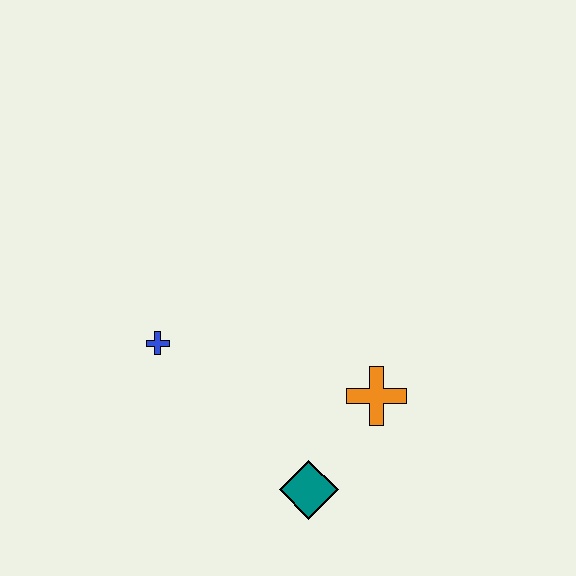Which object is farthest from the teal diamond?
The blue cross is farthest from the teal diamond.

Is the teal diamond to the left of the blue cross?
No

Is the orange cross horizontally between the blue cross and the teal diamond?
No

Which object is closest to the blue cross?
The teal diamond is closest to the blue cross.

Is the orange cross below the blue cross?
Yes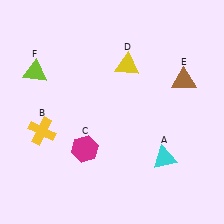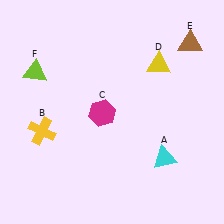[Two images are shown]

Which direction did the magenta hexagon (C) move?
The magenta hexagon (C) moved up.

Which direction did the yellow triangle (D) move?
The yellow triangle (D) moved right.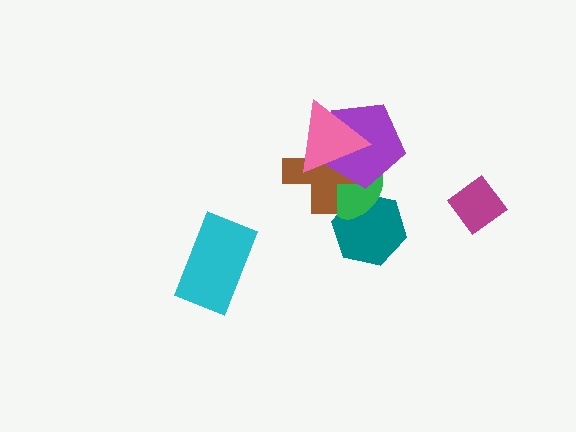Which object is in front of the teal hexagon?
The green ellipse is in front of the teal hexagon.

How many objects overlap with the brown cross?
3 objects overlap with the brown cross.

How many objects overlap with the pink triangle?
3 objects overlap with the pink triangle.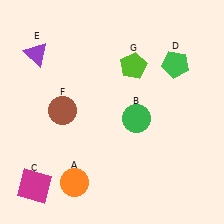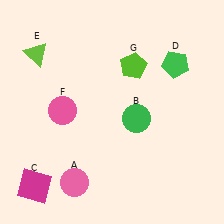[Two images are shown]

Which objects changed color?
A changed from orange to pink. E changed from purple to lime. F changed from brown to pink.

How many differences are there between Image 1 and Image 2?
There are 3 differences between the two images.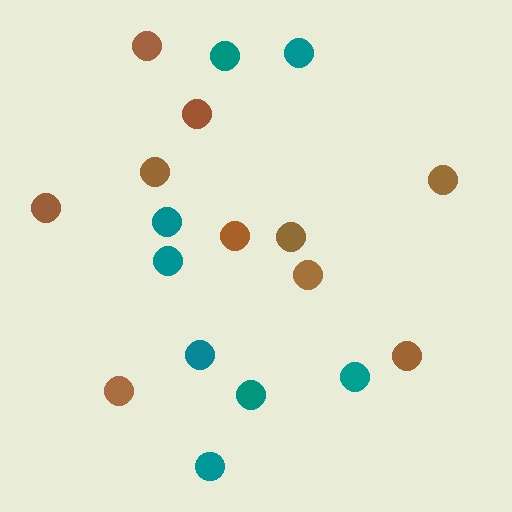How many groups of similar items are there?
There are 2 groups: one group of teal circles (8) and one group of brown circles (10).